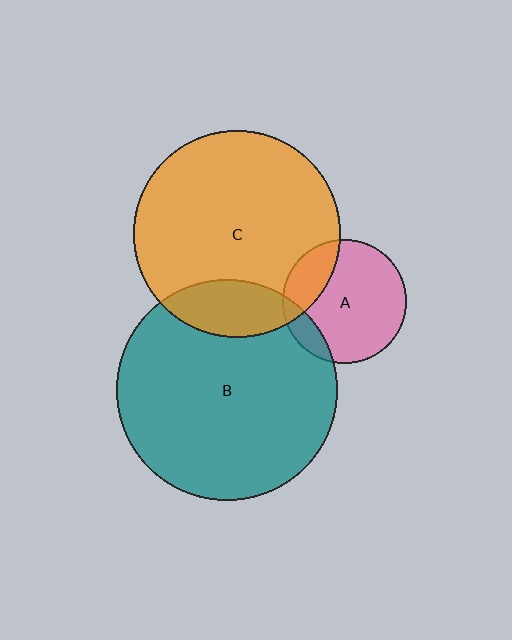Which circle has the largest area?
Circle B (teal).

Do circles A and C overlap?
Yes.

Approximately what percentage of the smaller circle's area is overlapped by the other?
Approximately 20%.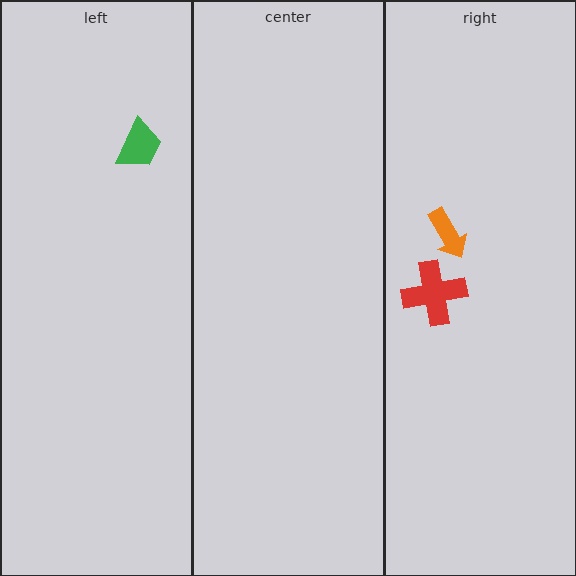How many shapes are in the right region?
2.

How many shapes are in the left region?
1.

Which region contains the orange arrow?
The right region.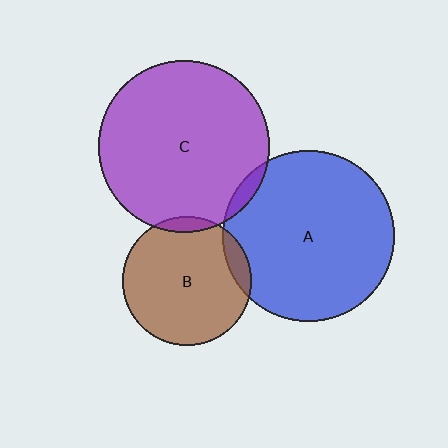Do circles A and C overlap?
Yes.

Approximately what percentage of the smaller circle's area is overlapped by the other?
Approximately 5%.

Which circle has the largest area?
Circle A (blue).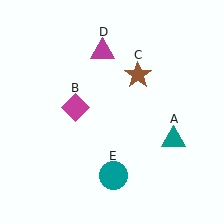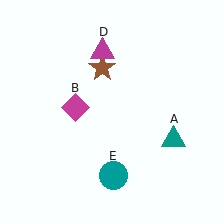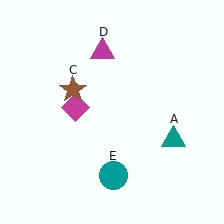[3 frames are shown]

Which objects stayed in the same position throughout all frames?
Teal triangle (object A) and magenta diamond (object B) and magenta triangle (object D) and teal circle (object E) remained stationary.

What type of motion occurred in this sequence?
The brown star (object C) rotated counterclockwise around the center of the scene.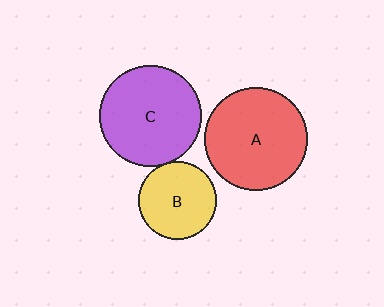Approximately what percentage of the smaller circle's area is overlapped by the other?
Approximately 5%.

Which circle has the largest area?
Circle A (red).